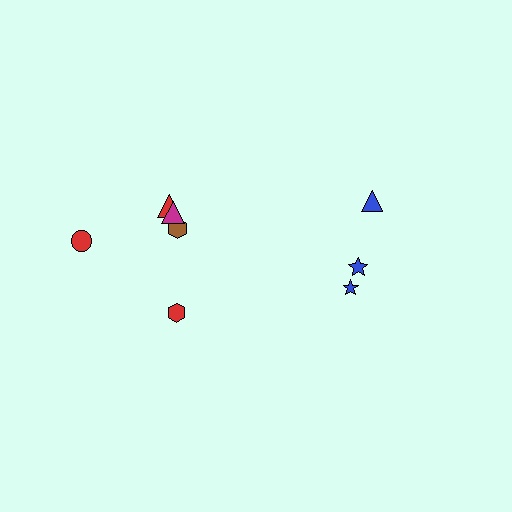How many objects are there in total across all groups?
There are 8 objects.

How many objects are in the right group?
There are 3 objects.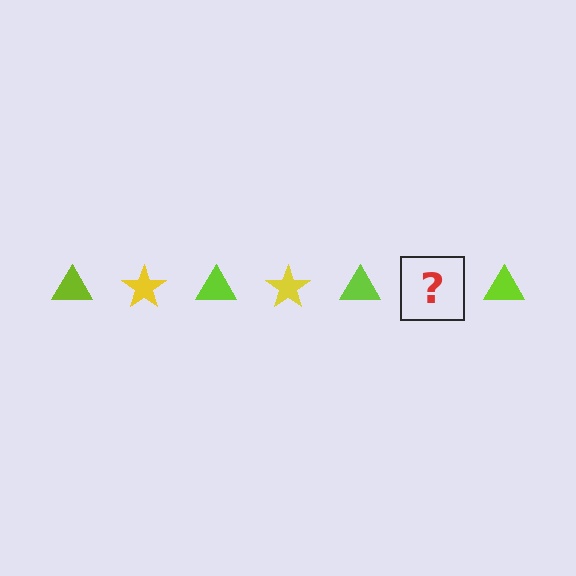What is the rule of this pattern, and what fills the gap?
The rule is that the pattern alternates between lime triangle and yellow star. The gap should be filled with a yellow star.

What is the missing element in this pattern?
The missing element is a yellow star.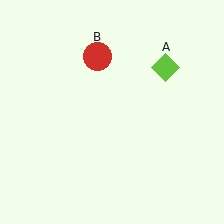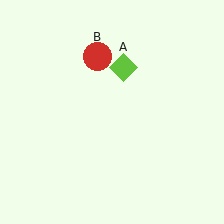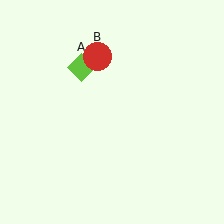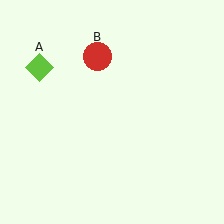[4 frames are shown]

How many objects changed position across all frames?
1 object changed position: lime diamond (object A).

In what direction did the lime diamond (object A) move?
The lime diamond (object A) moved left.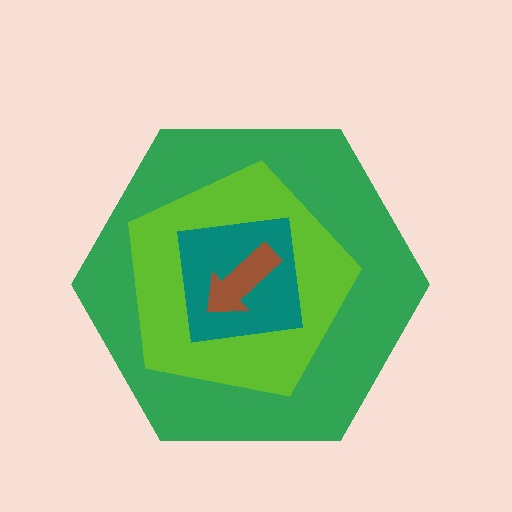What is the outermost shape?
The green hexagon.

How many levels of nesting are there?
4.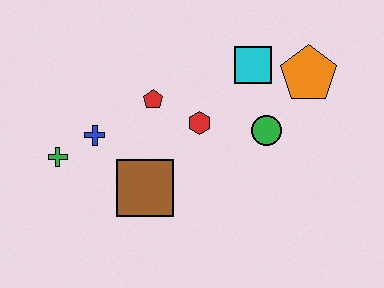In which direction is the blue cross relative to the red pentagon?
The blue cross is to the left of the red pentagon.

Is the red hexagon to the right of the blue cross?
Yes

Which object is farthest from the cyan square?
The green cross is farthest from the cyan square.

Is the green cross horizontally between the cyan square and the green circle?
No